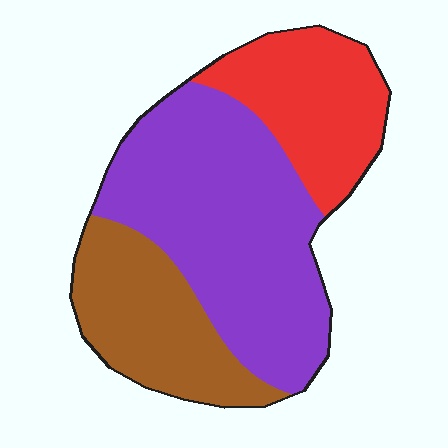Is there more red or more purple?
Purple.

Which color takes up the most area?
Purple, at roughly 50%.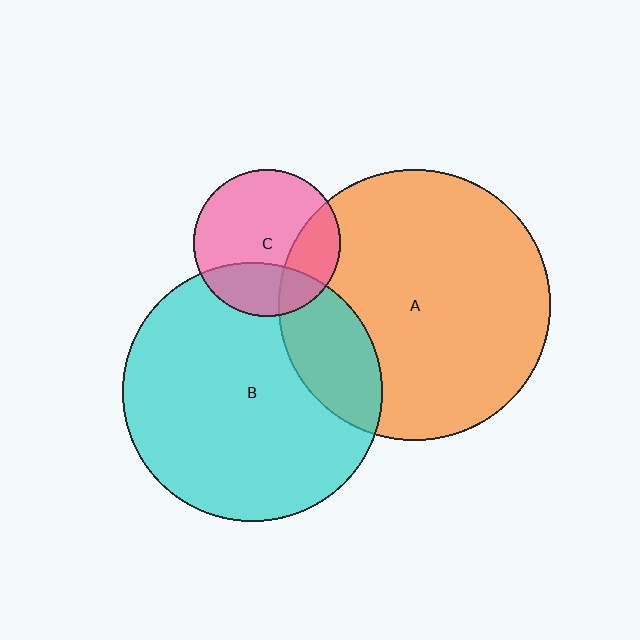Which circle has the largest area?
Circle A (orange).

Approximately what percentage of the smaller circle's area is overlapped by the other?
Approximately 20%.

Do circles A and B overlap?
Yes.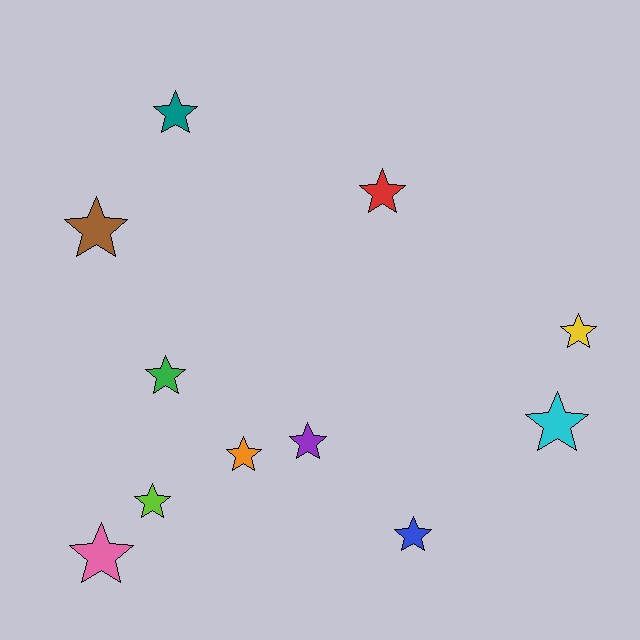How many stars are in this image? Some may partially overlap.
There are 11 stars.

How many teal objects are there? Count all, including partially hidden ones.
There is 1 teal object.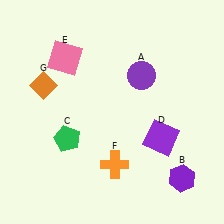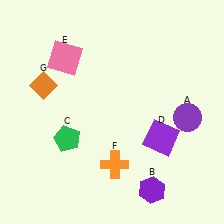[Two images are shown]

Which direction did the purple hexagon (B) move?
The purple hexagon (B) moved left.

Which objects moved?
The objects that moved are: the purple circle (A), the purple hexagon (B).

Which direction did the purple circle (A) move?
The purple circle (A) moved right.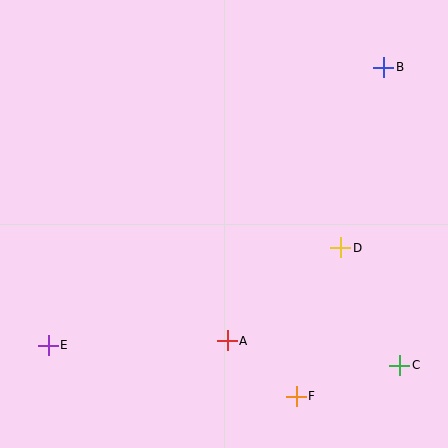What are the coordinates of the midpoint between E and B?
The midpoint between E and B is at (216, 206).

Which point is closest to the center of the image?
Point A at (227, 341) is closest to the center.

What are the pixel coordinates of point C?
Point C is at (400, 366).